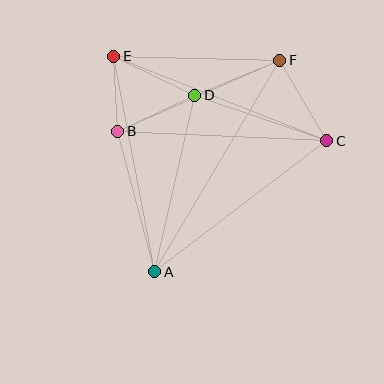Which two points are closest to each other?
Points B and E are closest to each other.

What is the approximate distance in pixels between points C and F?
The distance between C and F is approximately 93 pixels.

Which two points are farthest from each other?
Points A and F are farthest from each other.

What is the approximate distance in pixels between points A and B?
The distance between A and B is approximately 145 pixels.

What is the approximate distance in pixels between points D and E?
The distance between D and E is approximately 90 pixels.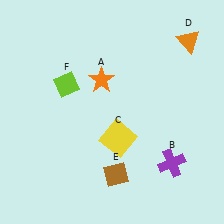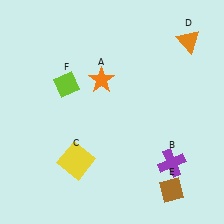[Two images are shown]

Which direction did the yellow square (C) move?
The yellow square (C) moved left.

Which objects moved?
The objects that moved are: the yellow square (C), the brown diamond (E).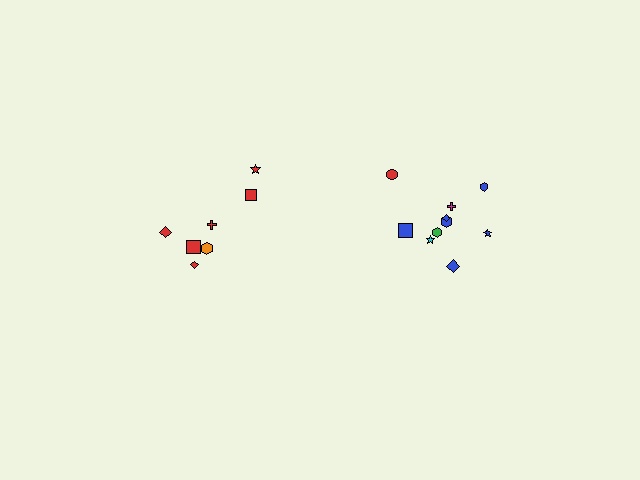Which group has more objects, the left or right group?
The right group.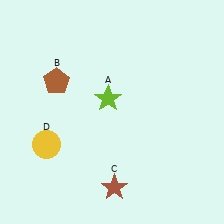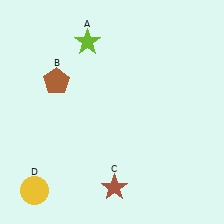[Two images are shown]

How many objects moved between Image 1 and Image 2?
2 objects moved between the two images.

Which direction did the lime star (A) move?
The lime star (A) moved up.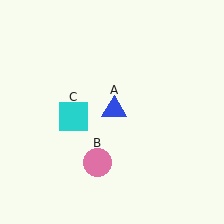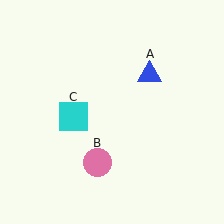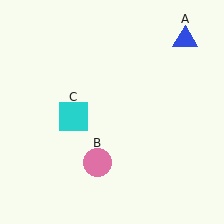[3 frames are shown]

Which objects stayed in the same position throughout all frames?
Pink circle (object B) and cyan square (object C) remained stationary.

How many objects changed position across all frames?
1 object changed position: blue triangle (object A).